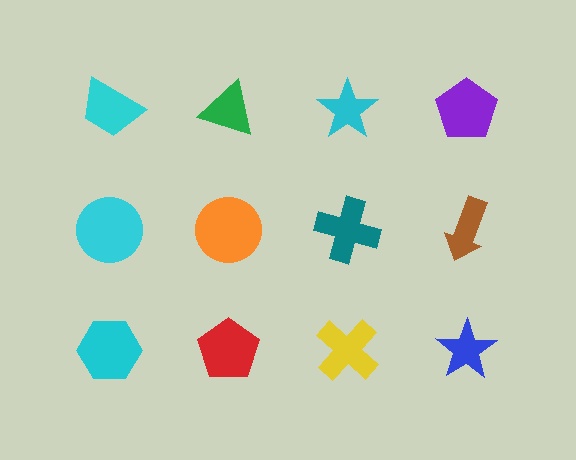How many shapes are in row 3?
4 shapes.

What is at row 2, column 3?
A teal cross.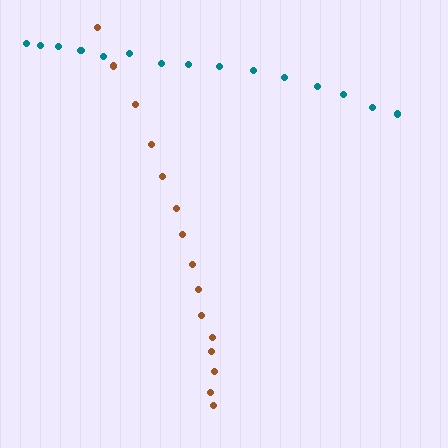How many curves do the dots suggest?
There are 2 distinct paths.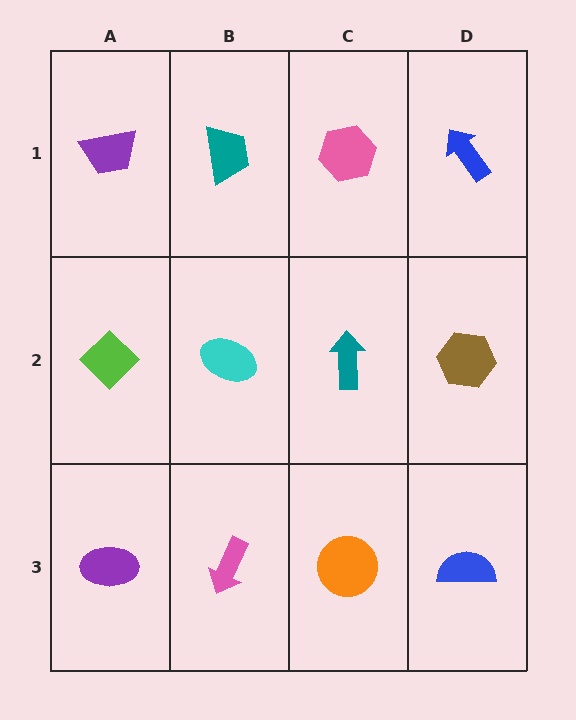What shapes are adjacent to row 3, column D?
A brown hexagon (row 2, column D), an orange circle (row 3, column C).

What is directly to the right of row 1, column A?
A teal trapezoid.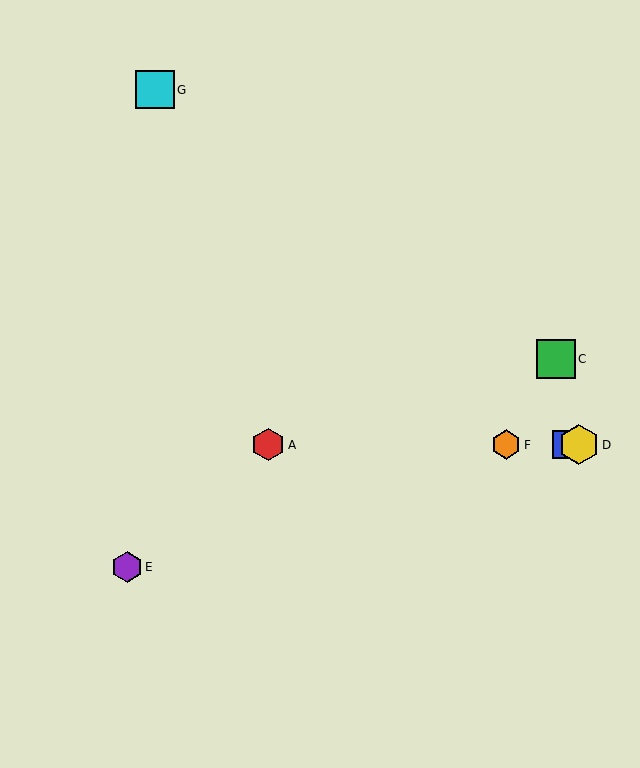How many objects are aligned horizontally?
4 objects (A, B, D, F) are aligned horizontally.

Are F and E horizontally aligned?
No, F is at y≈445 and E is at y≈567.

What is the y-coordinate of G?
Object G is at y≈90.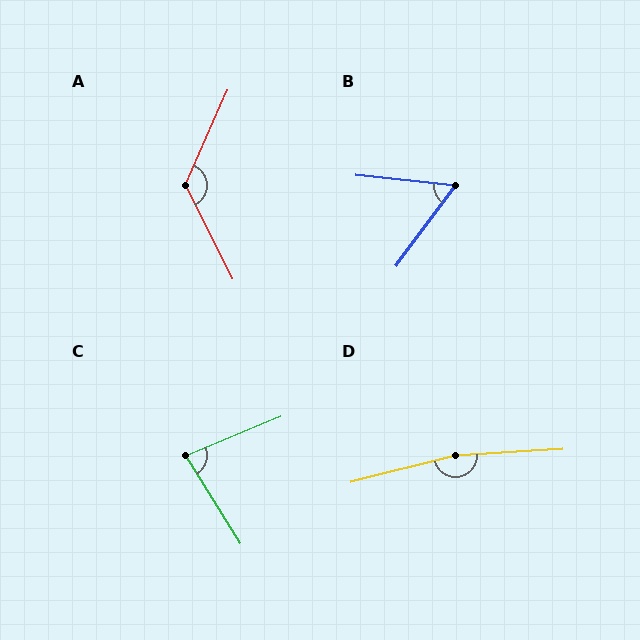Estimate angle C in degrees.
Approximately 80 degrees.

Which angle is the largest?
D, at approximately 169 degrees.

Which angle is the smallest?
B, at approximately 59 degrees.